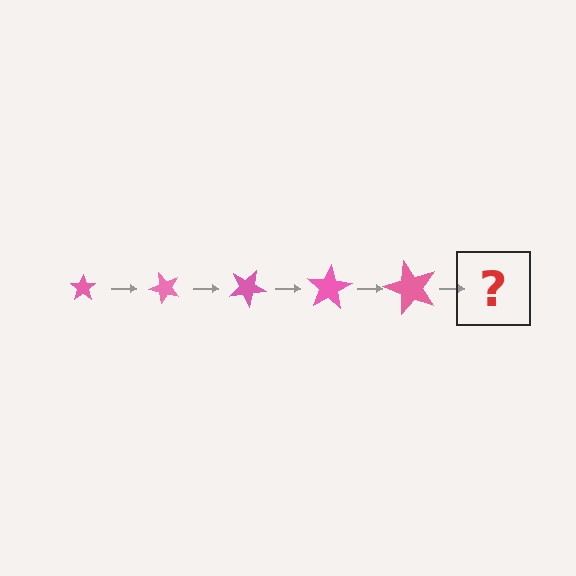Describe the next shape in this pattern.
It should be a star, larger than the previous one and rotated 250 degrees from the start.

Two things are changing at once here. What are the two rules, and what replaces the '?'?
The two rules are that the star grows larger each step and it rotates 50 degrees each step. The '?' should be a star, larger than the previous one and rotated 250 degrees from the start.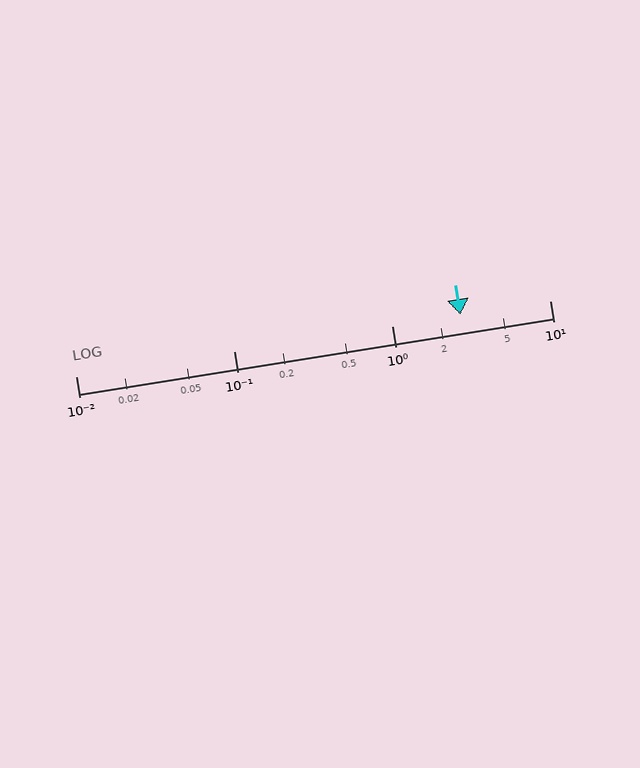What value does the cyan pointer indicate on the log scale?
The pointer indicates approximately 2.7.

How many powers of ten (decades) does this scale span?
The scale spans 3 decades, from 0.01 to 10.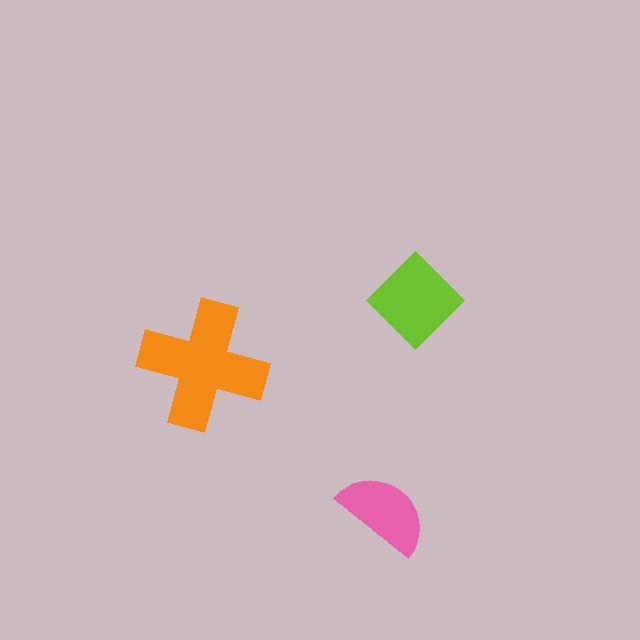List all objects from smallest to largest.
The pink semicircle, the lime diamond, the orange cross.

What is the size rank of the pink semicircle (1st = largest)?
3rd.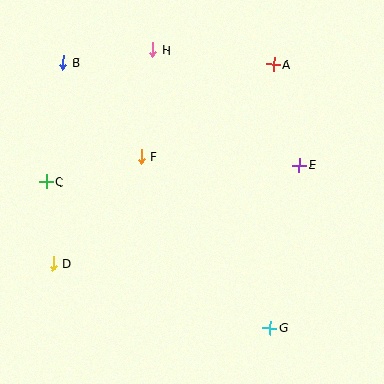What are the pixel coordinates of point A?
Point A is at (274, 65).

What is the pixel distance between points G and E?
The distance between G and E is 165 pixels.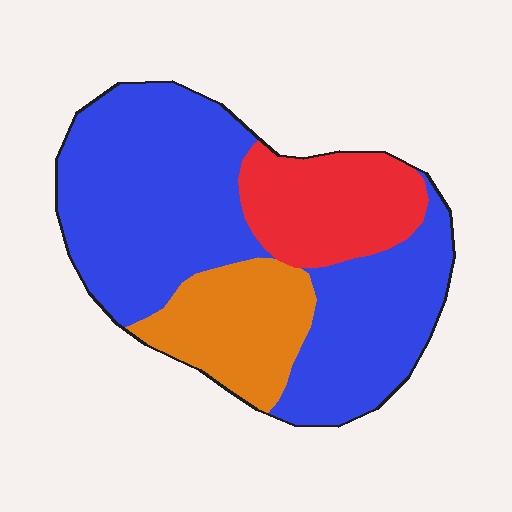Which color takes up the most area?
Blue, at roughly 65%.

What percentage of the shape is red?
Red takes up about one fifth (1/5) of the shape.